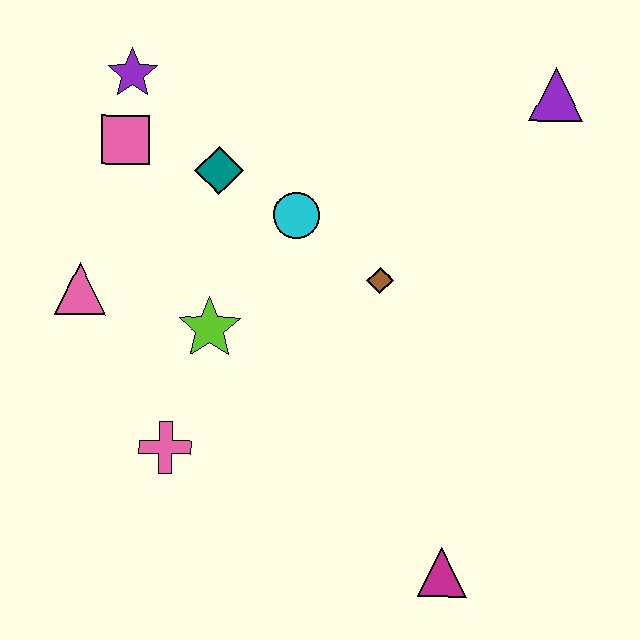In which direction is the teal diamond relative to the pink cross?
The teal diamond is above the pink cross.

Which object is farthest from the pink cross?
The purple triangle is farthest from the pink cross.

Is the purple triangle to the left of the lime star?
No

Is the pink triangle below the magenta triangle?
No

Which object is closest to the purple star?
The pink square is closest to the purple star.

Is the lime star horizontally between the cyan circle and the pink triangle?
Yes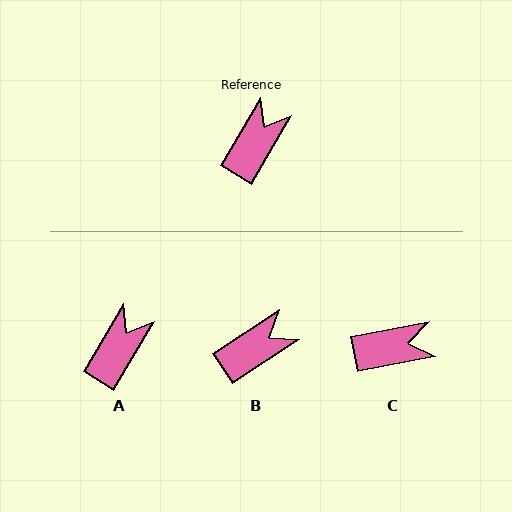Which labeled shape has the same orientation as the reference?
A.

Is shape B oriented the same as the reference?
No, it is off by about 26 degrees.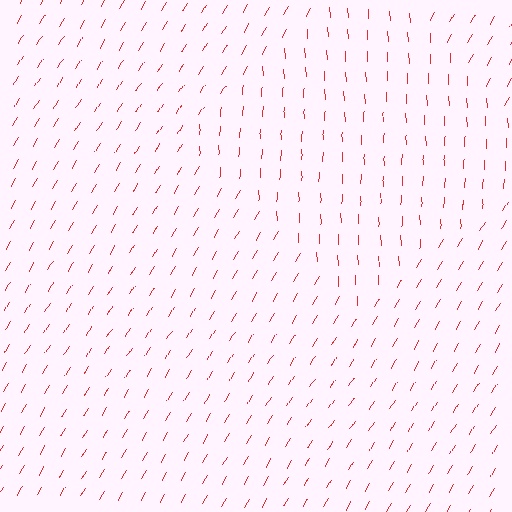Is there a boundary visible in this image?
Yes, there is a texture boundary formed by a change in line orientation.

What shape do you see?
I see a diamond.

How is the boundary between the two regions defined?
The boundary is defined purely by a change in line orientation (approximately 33 degrees difference). All lines are the same color and thickness.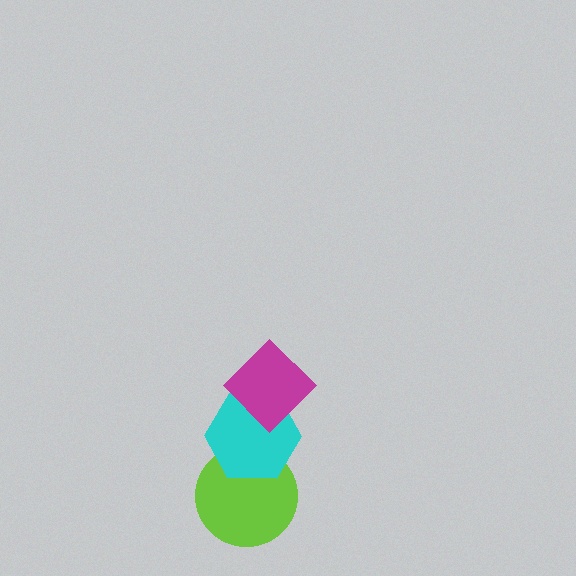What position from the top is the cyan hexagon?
The cyan hexagon is 2nd from the top.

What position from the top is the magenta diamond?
The magenta diamond is 1st from the top.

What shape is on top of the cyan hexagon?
The magenta diamond is on top of the cyan hexagon.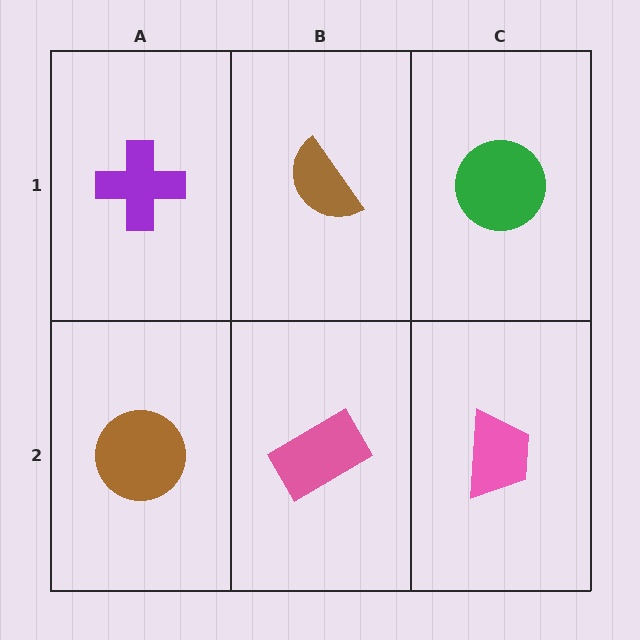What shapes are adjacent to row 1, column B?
A pink rectangle (row 2, column B), a purple cross (row 1, column A), a green circle (row 1, column C).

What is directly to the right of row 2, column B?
A pink trapezoid.